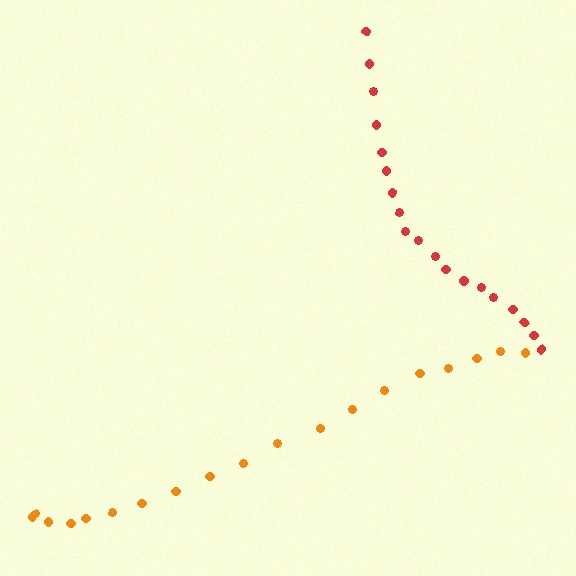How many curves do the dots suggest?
There are 2 distinct paths.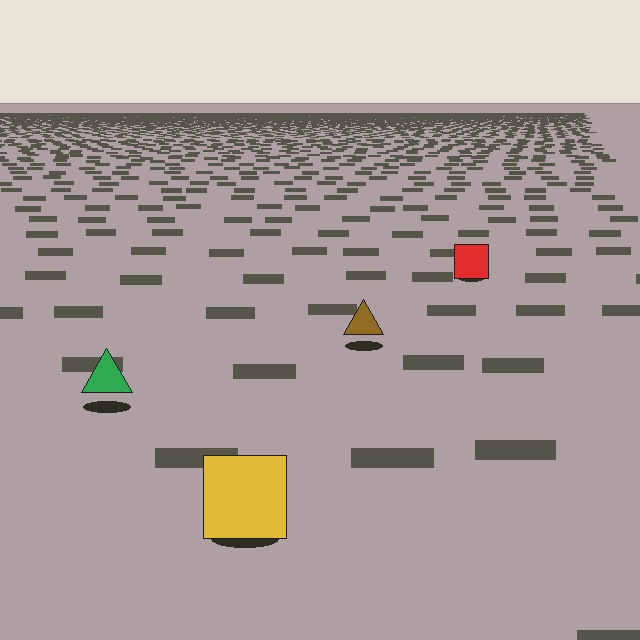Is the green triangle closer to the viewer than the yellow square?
No. The yellow square is closer — you can tell from the texture gradient: the ground texture is coarser near it.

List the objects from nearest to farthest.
From nearest to farthest: the yellow square, the green triangle, the brown triangle, the red square.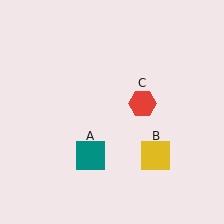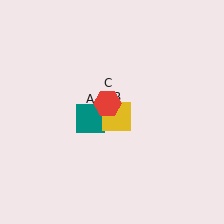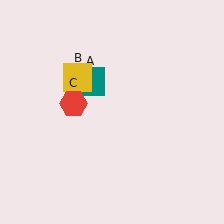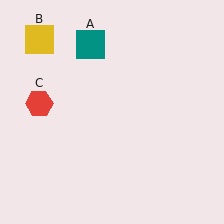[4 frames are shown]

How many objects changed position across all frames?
3 objects changed position: teal square (object A), yellow square (object B), red hexagon (object C).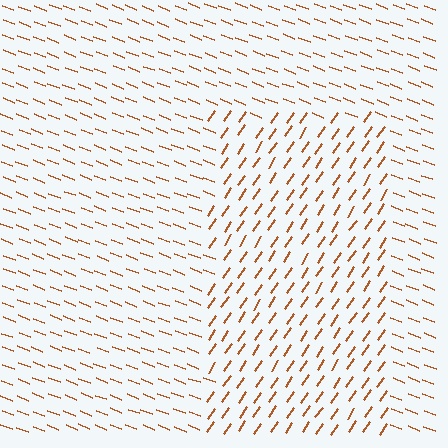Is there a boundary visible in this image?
Yes, there is a texture boundary formed by a change in line orientation.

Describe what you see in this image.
The image is filled with small brown line segments. A rectangle region in the image has lines oriented differently from the surrounding lines, creating a visible texture boundary.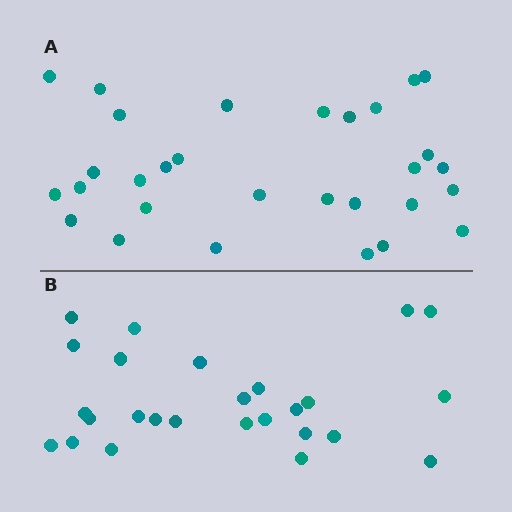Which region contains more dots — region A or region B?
Region A (the top region) has more dots.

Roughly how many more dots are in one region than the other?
Region A has about 4 more dots than region B.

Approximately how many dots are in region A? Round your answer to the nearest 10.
About 30 dots.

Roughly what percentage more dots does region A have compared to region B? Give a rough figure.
About 15% more.